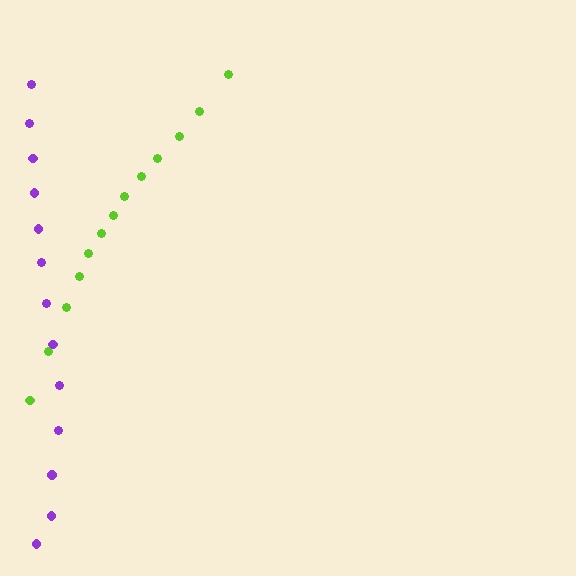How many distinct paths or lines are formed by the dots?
There are 2 distinct paths.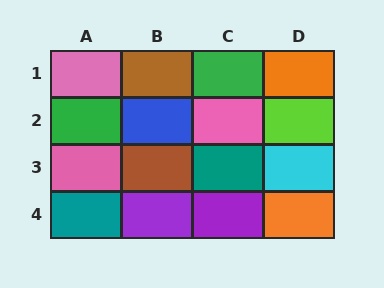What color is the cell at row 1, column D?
Orange.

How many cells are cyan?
1 cell is cyan.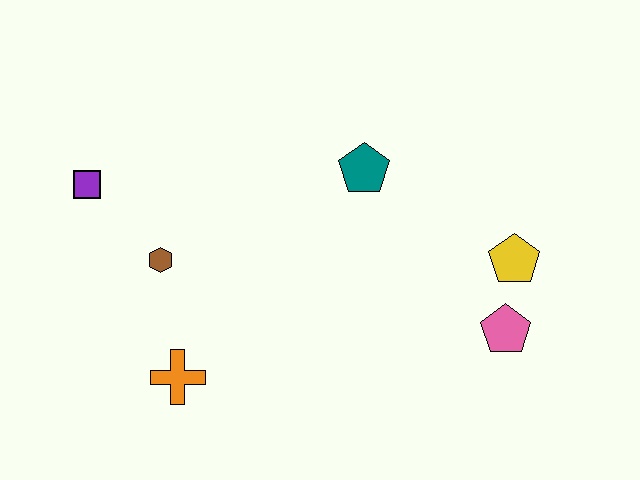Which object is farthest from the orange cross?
The yellow pentagon is farthest from the orange cross.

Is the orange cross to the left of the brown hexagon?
No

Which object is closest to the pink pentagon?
The yellow pentagon is closest to the pink pentagon.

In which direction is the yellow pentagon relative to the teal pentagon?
The yellow pentagon is to the right of the teal pentagon.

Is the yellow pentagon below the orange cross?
No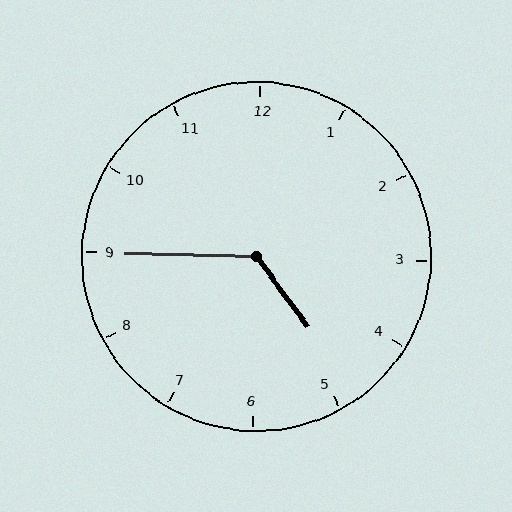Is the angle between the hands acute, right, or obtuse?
It is obtuse.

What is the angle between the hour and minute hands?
Approximately 128 degrees.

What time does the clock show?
4:45.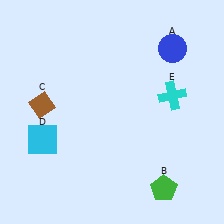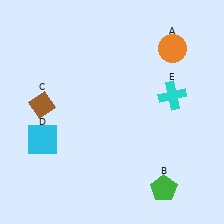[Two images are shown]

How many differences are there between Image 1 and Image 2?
There is 1 difference between the two images.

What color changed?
The circle (A) changed from blue in Image 1 to orange in Image 2.